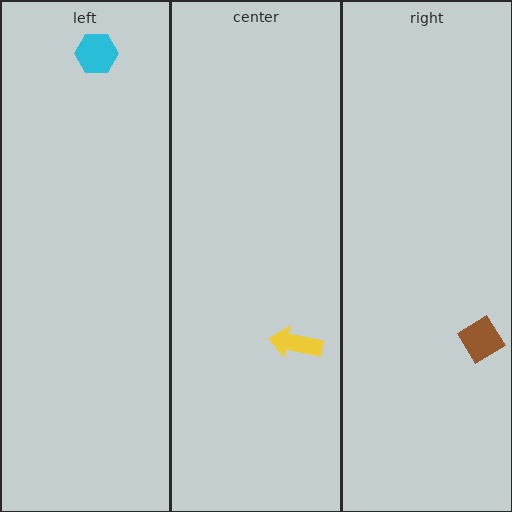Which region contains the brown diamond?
The right region.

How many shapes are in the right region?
1.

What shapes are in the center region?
The yellow arrow.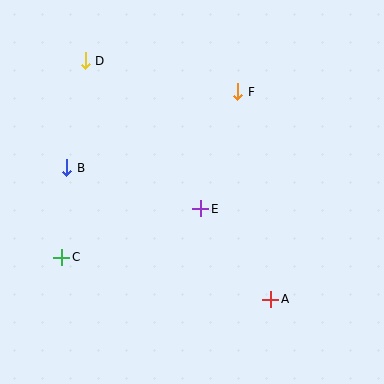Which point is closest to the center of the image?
Point E at (201, 209) is closest to the center.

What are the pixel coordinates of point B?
Point B is at (67, 168).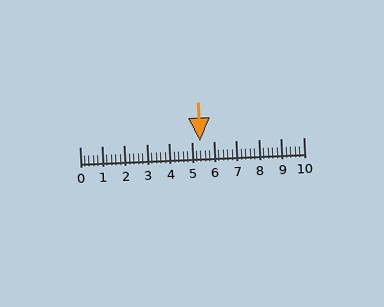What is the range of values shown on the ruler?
The ruler shows values from 0 to 10.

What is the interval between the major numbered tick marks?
The major tick marks are spaced 1 units apart.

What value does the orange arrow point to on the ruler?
The orange arrow points to approximately 5.4.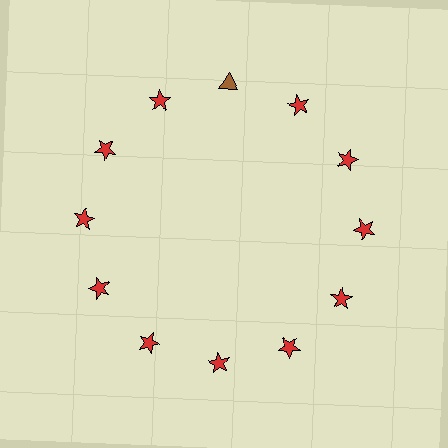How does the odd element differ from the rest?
It differs in both color (brown instead of red) and shape (triangle instead of star).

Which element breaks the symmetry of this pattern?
The brown triangle at roughly the 12 o'clock position breaks the symmetry. All other shapes are red stars.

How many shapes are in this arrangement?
There are 12 shapes arranged in a ring pattern.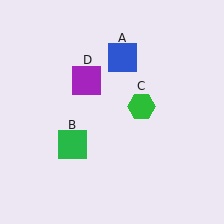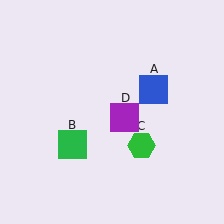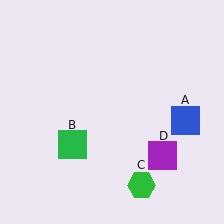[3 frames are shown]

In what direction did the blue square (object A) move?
The blue square (object A) moved down and to the right.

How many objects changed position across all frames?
3 objects changed position: blue square (object A), green hexagon (object C), purple square (object D).